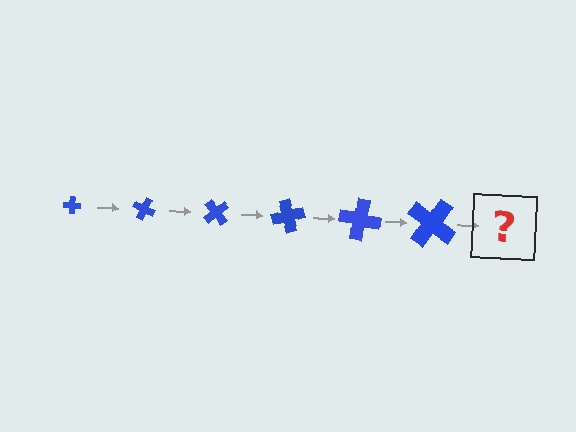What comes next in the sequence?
The next element should be a cross, larger than the previous one and rotated 150 degrees from the start.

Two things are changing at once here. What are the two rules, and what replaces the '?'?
The two rules are that the cross grows larger each step and it rotates 25 degrees each step. The '?' should be a cross, larger than the previous one and rotated 150 degrees from the start.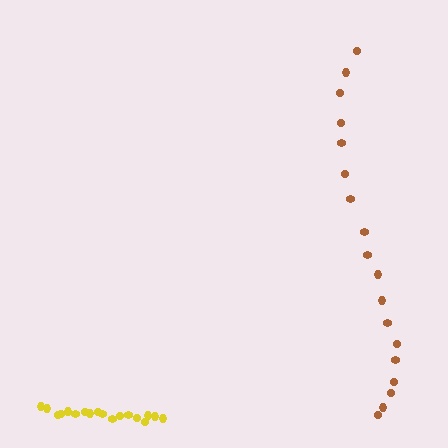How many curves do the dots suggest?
There are 2 distinct paths.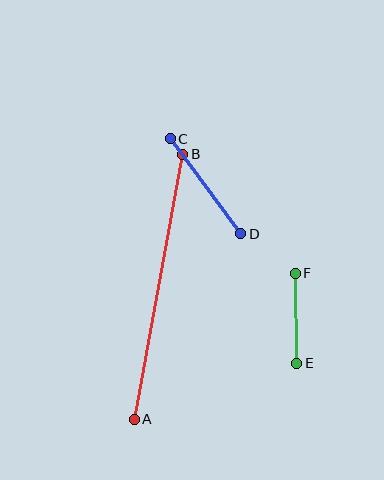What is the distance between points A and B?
The distance is approximately 270 pixels.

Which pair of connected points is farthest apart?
Points A and B are farthest apart.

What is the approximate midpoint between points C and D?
The midpoint is at approximately (206, 186) pixels.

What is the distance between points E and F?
The distance is approximately 90 pixels.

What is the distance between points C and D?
The distance is approximately 118 pixels.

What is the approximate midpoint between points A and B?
The midpoint is at approximately (159, 287) pixels.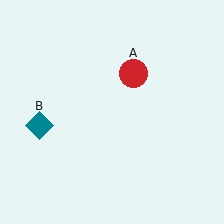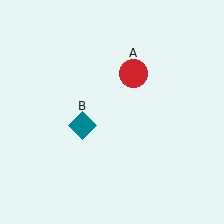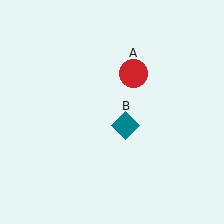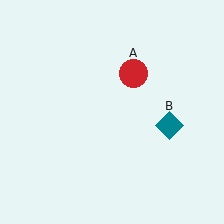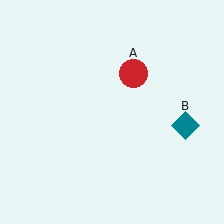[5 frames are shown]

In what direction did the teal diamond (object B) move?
The teal diamond (object B) moved right.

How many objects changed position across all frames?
1 object changed position: teal diamond (object B).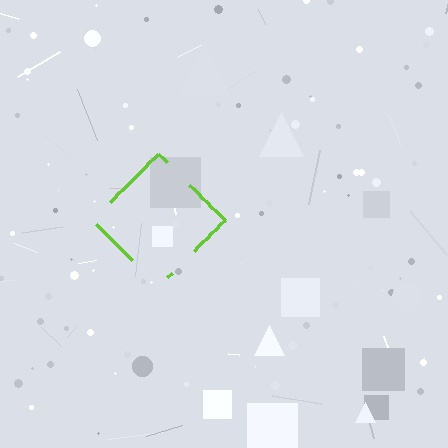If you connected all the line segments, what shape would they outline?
They would outline a diamond.